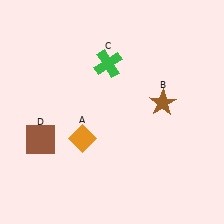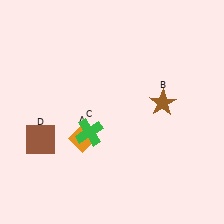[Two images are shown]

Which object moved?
The green cross (C) moved down.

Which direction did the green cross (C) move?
The green cross (C) moved down.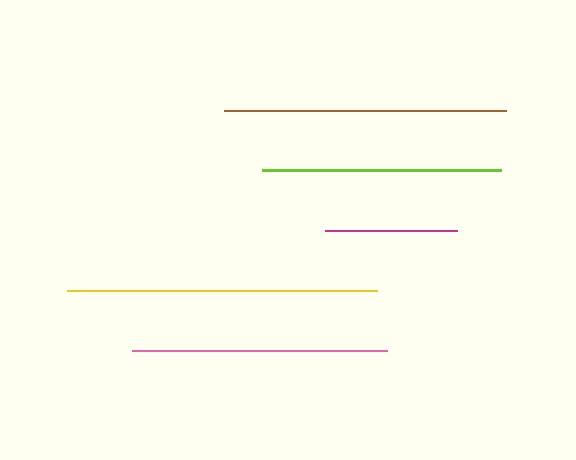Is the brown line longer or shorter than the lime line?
The brown line is longer than the lime line.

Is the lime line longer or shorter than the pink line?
The pink line is longer than the lime line.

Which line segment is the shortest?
The magenta line is the shortest at approximately 133 pixels.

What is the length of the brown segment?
The brown segment is approximately 282 pixels long.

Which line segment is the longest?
The yellow line is the longest at approximately 310 pixels.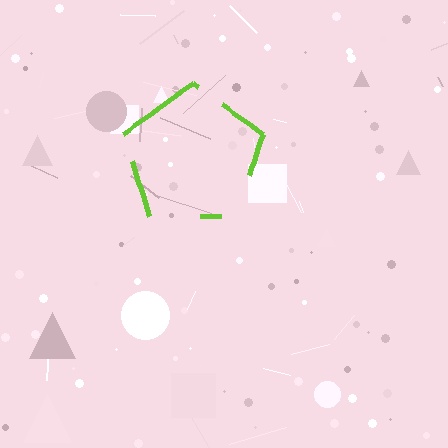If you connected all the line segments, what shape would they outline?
They would outline a pentagon.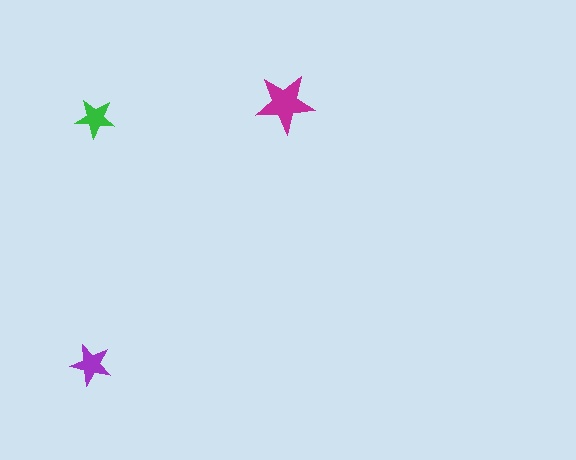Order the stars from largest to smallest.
the magenta one, the purple one, the green one.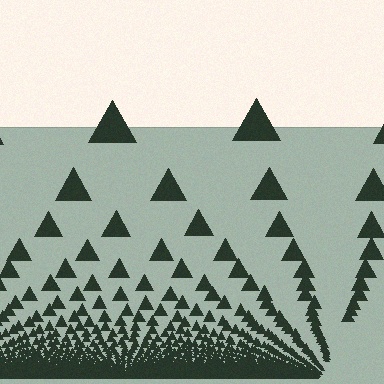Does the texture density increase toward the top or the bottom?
Density increases toward the bottom.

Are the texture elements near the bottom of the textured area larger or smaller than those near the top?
Smaller. The gradient is inverted — elements near the bottom are smaller and denser.